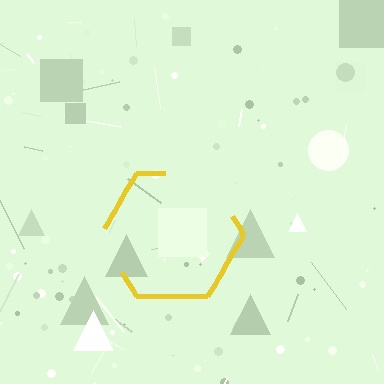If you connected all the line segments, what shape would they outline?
They would outline a hexagon.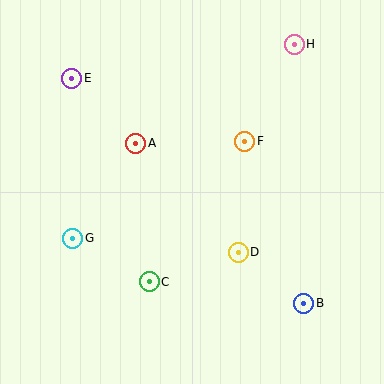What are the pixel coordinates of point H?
Point H is at (294, 44).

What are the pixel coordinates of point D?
Point D is at (238, 252).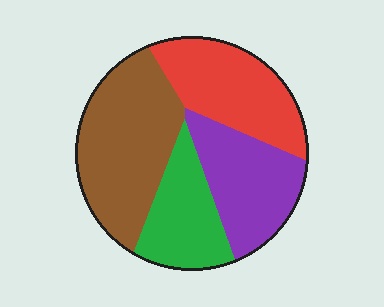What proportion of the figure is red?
Red covers roughly 25% of the figure.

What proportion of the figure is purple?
Purple takes up less than a quarter of the figure.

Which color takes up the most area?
Brown, at roughly 35%.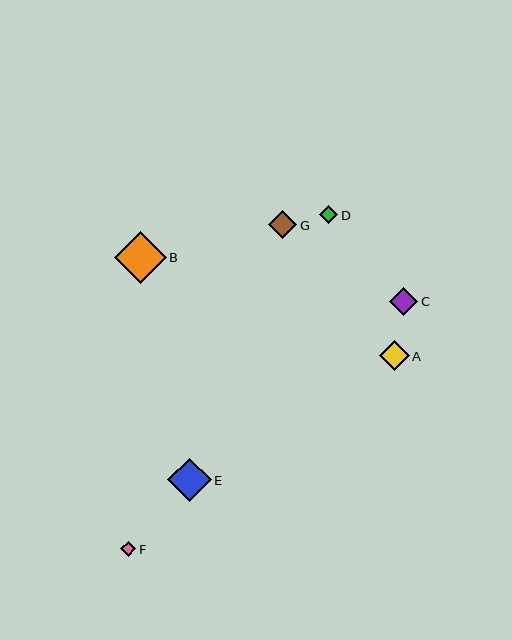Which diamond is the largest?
Diamond B is the largest with a size of approximately 52 pixels.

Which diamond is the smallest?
Diamond F is the smallest with a size of approximately 15 pixels.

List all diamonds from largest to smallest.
From largest to smallest: B, E, A, C, G, D, F.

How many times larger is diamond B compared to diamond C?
Diamond B is approximately 1.8 times the size of diamond C.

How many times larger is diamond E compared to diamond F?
Diamond E is approximately 2.8 times the size of diamond F.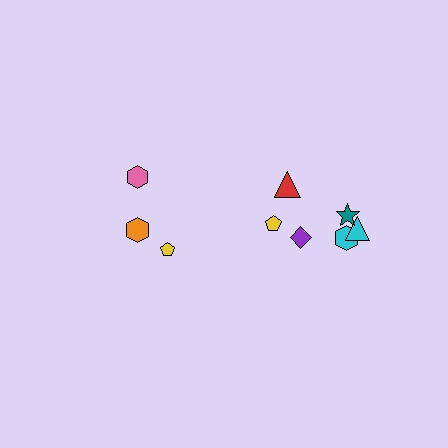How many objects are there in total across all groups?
There are 9 objects.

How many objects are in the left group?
There are 3 objects.